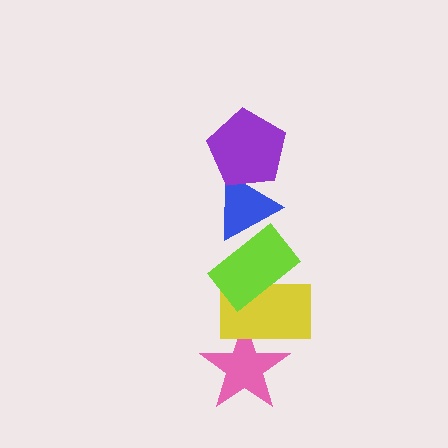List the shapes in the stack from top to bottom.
From top to bottom: the purple pentagon, the blue triangle, the lime rectangle, the yellow rectangle, the pink star.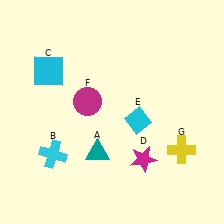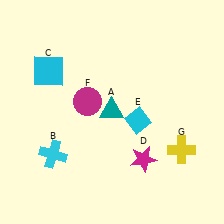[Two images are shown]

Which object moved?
The teal triangle (A) moved up.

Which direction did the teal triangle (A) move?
The teal triangle (A) moved up.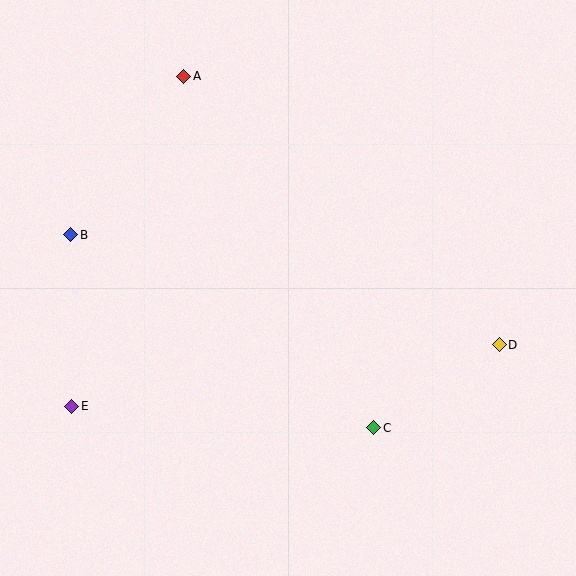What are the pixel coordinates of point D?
Point D is at (499, 345).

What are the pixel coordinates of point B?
Point B is at (71, 235).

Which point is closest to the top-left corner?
Point A is closest to the top-left corner.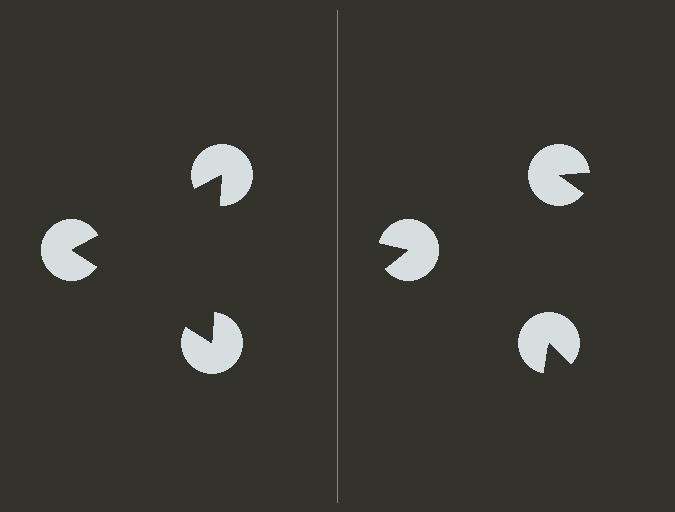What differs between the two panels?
The pac-man discs are positioned identically on both sides; only the wedge orientations differ. On the left they align to a triangle; on the right they are misaligned.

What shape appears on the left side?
An illusory triangle.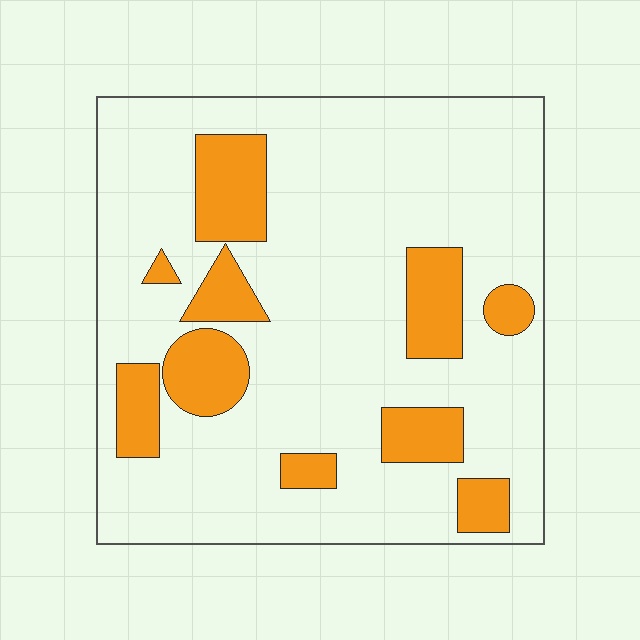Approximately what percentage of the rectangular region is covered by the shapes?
Approximately 20%.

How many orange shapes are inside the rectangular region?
10.